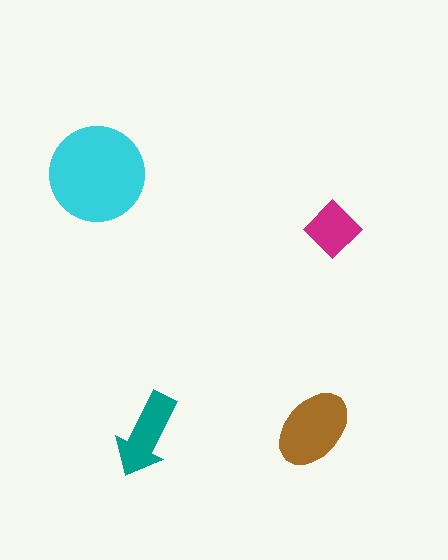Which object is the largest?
The cyan circle.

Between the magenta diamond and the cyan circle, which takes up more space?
The cyan circle.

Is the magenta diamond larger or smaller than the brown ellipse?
Smaller.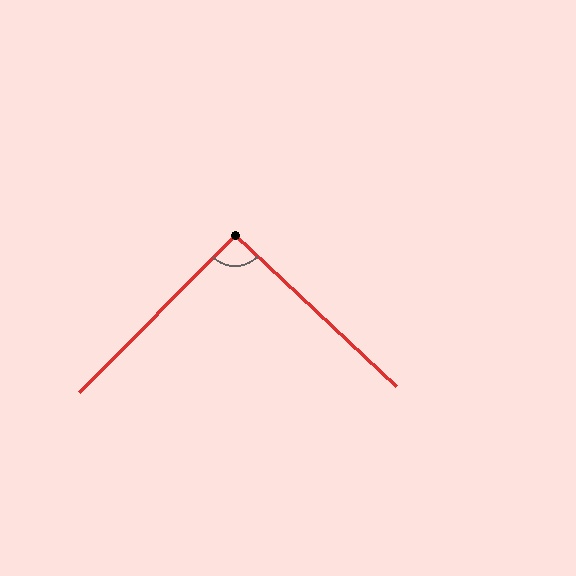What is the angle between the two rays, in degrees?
Approximately 92 degrees.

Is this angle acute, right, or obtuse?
It is approximately a right angle.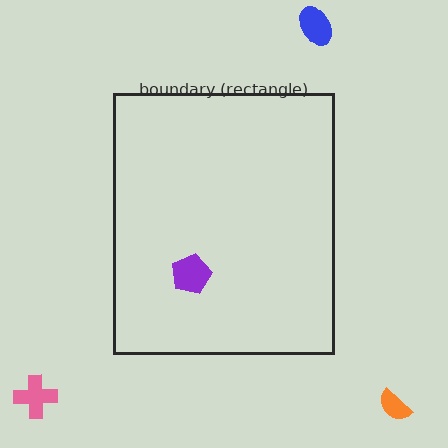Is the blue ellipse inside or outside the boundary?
Outside.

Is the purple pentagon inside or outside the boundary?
Inside.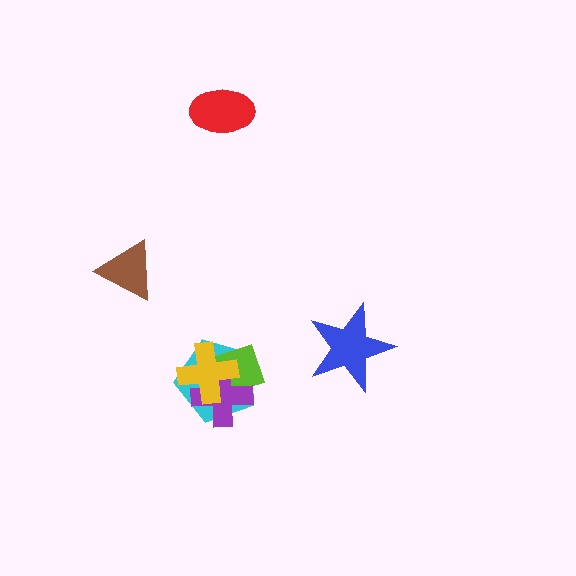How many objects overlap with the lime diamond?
3 objects overlap with the lime diamond.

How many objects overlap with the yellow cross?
3 objects overlap with the yellow cross.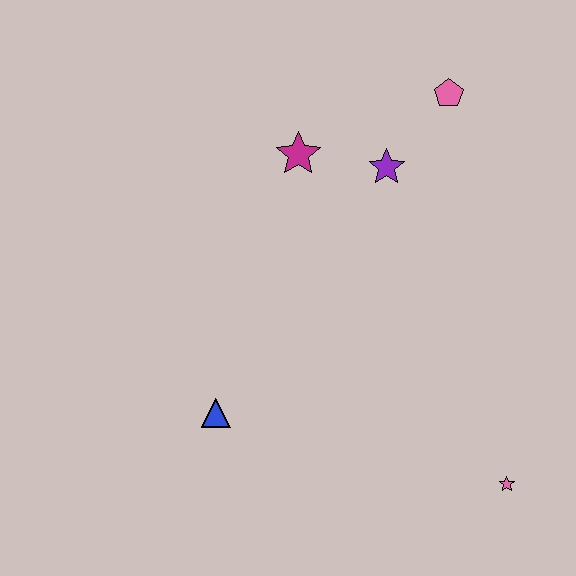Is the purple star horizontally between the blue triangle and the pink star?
Yes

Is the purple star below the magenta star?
Yes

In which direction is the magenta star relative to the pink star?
The magenta star is above the pink star.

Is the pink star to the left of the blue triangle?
No